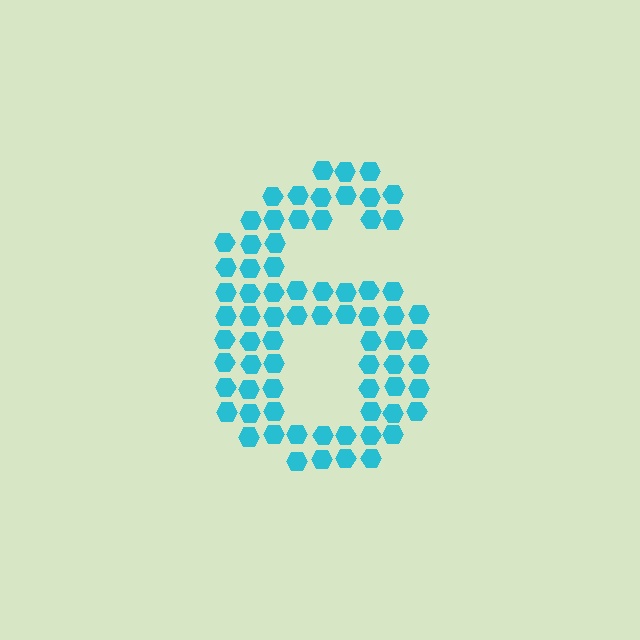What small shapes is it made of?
It is made of small hexagons.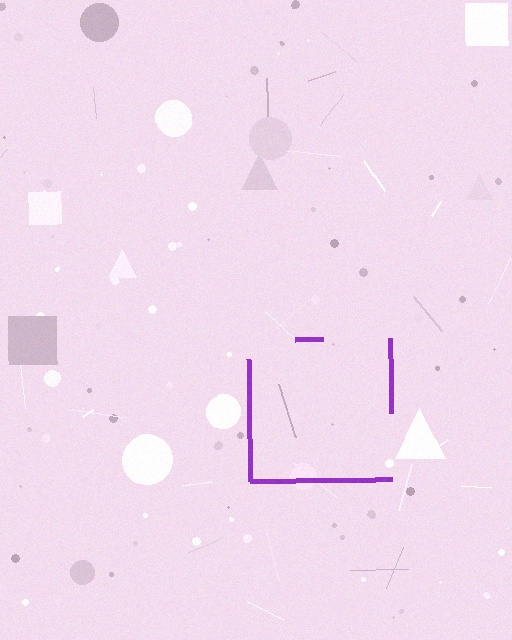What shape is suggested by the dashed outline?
The dashed outline suggests a square.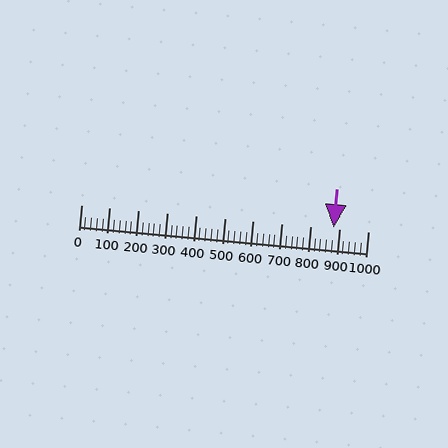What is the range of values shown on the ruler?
The ruler shows values from 0 to 1000.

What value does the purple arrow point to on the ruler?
The purple arrow points to approximately 880.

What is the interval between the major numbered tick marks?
The major tick marks are spaced 100 units apart.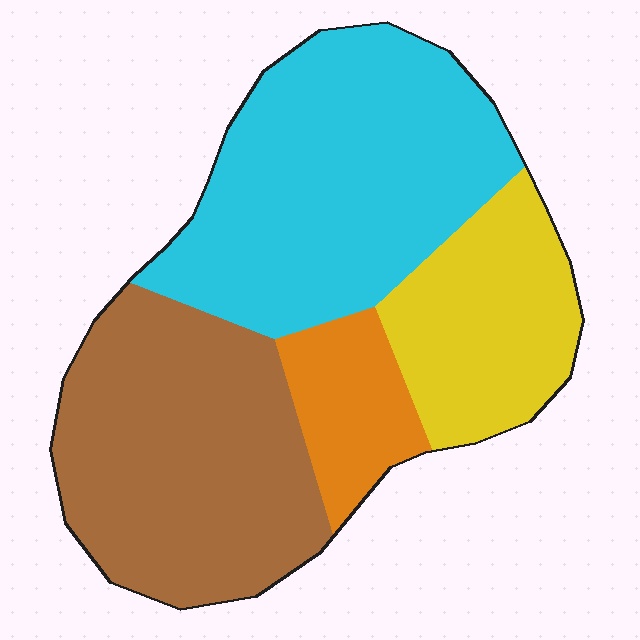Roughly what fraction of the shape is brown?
Brown covers roughly 35% of the shape.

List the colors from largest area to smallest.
From largest to smallest: cyan, brown, yellow, orange.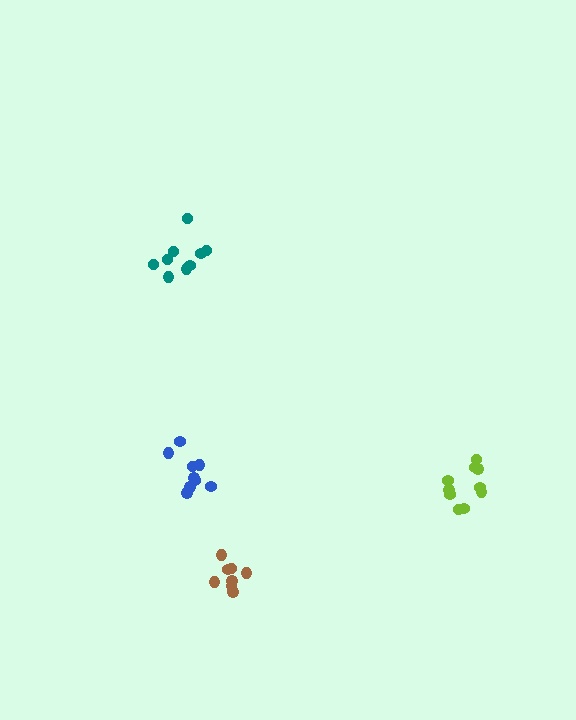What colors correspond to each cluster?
The clusters are colored: brown, blue, teal, lime.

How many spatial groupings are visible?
There are 4 spatial groupings.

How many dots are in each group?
Group 1: 8 dots, Group 2: 9 dots, Group 3: 9 dots, Group 4: 10 dots (36 total).